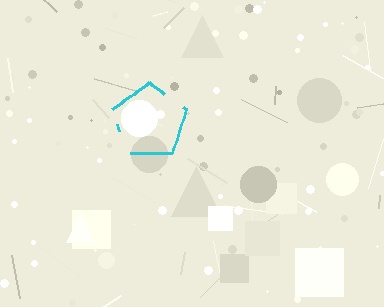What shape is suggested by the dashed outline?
The dashed outline suggests a pentagon.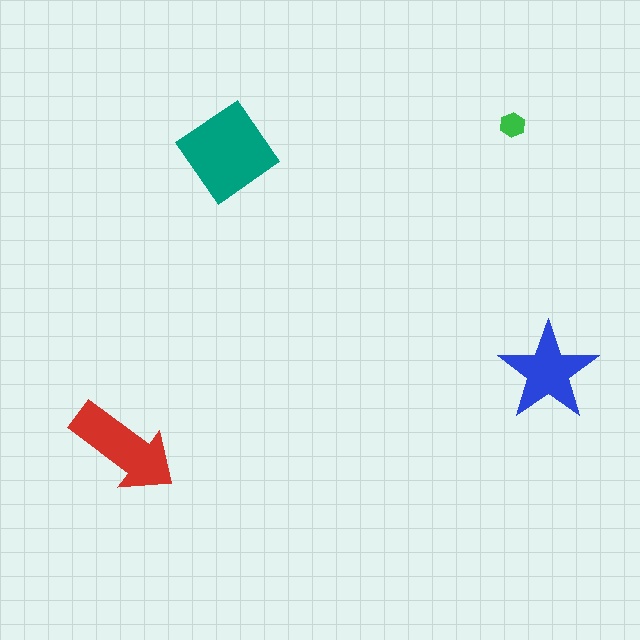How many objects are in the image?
There are 4 objects in the image.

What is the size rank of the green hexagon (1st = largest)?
4th.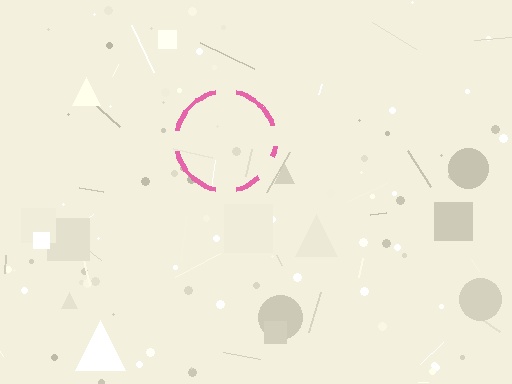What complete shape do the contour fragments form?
The contour fragments form a circle.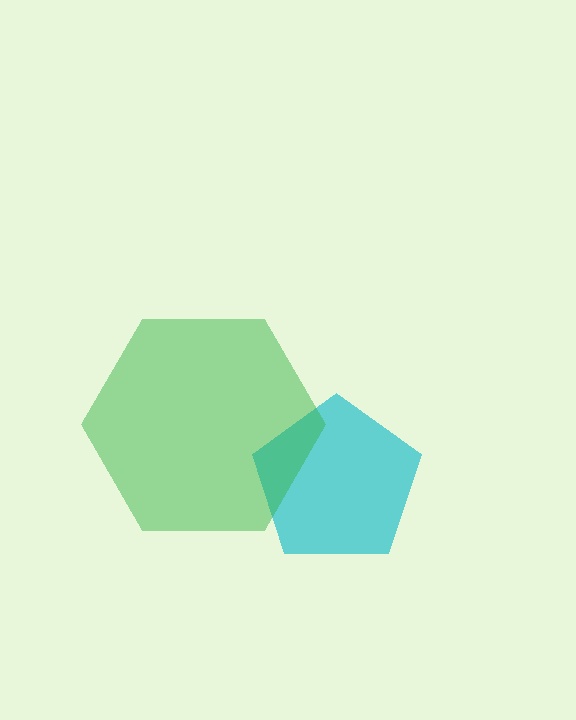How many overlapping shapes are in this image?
There are 2 overlapping shapes in the image.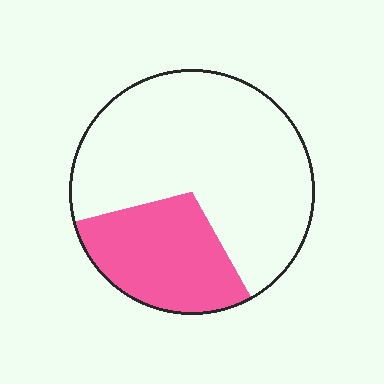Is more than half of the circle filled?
No.